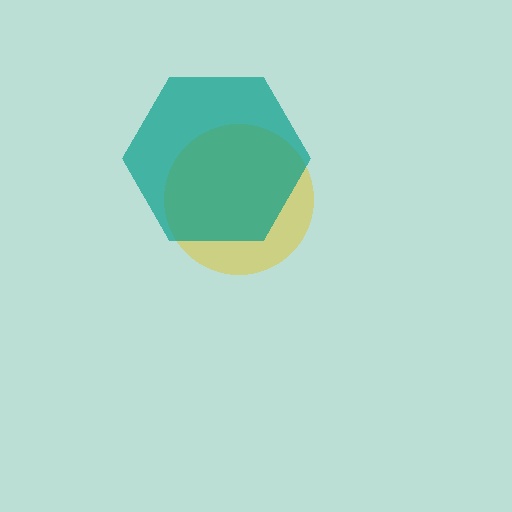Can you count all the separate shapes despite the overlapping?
Yes, there are 2 separate shapes.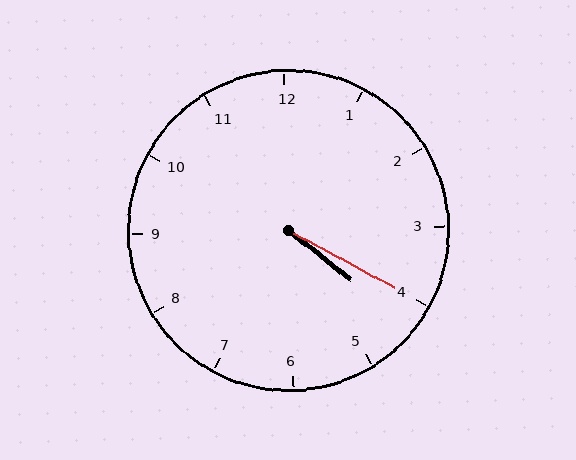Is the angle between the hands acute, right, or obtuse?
It is acute.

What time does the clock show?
4:20.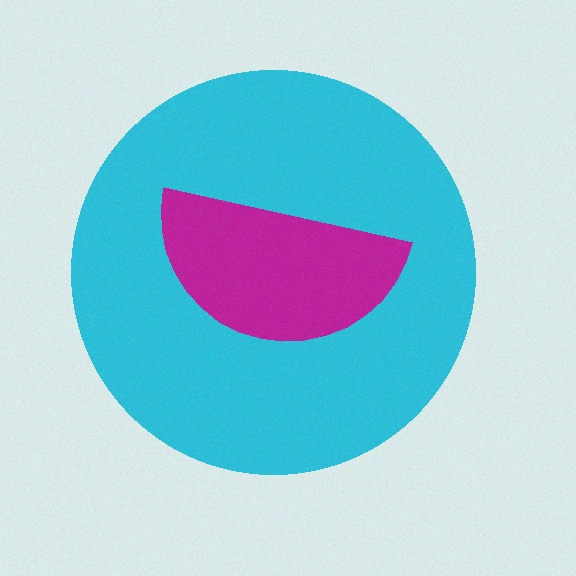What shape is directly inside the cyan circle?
The magenta semicircle.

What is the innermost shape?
The magenta semicircle.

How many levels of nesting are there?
2.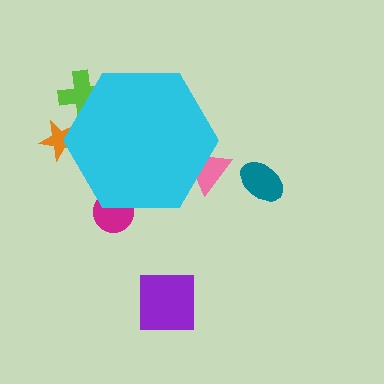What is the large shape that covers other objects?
A cyan hexagon.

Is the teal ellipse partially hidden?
No, the teal ellipse is fully visible.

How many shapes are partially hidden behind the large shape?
4 shapes are partially hidden.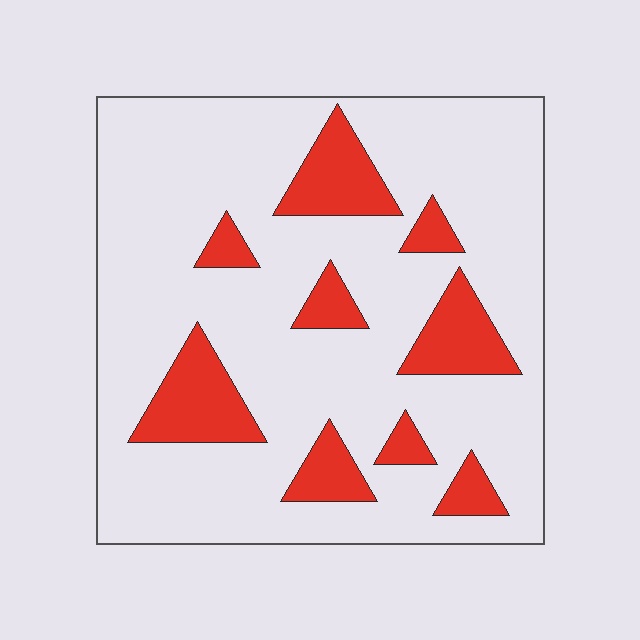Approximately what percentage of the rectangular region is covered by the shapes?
Approximately 20%.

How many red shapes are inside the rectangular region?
9.